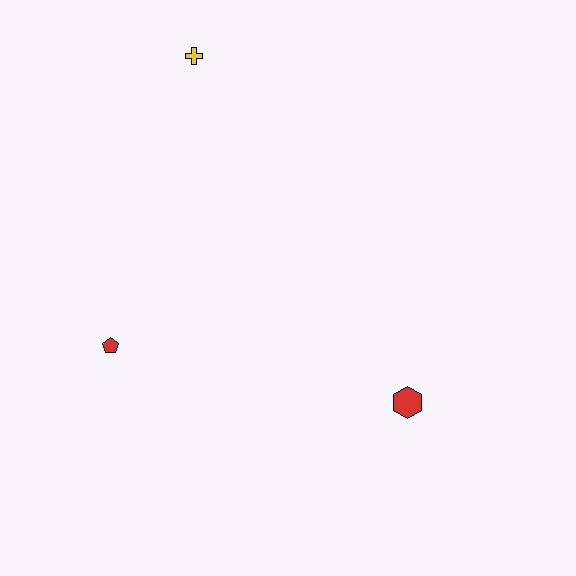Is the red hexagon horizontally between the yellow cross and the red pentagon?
No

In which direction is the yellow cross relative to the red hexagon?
The yellow cross is above the red hexagon.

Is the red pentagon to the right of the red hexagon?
No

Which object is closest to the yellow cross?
The red pentagon is closest to the yellow cross.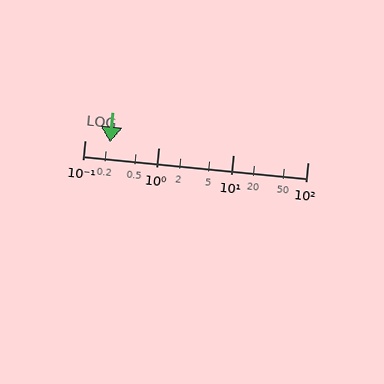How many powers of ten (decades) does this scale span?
The scale spans 3 decades, from 0.1 to 100.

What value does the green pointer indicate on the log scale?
The pointer indicates approximately 0.22.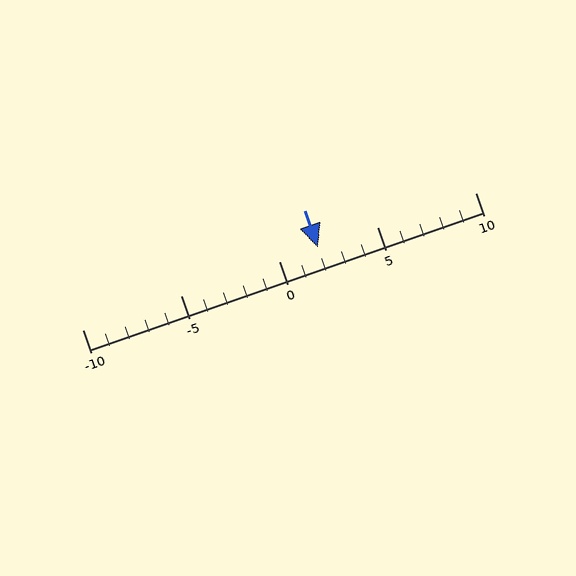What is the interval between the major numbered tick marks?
The major tick marks are spaced 5 units apart.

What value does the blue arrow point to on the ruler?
The blue arrow points to approximately 2.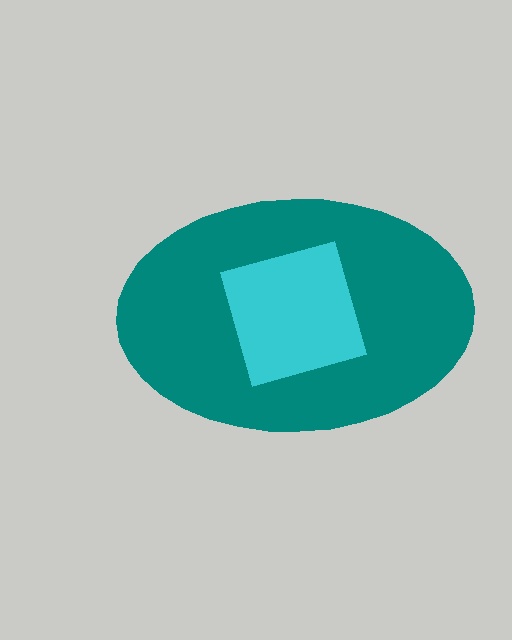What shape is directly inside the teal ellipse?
The cyan square.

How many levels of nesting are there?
2.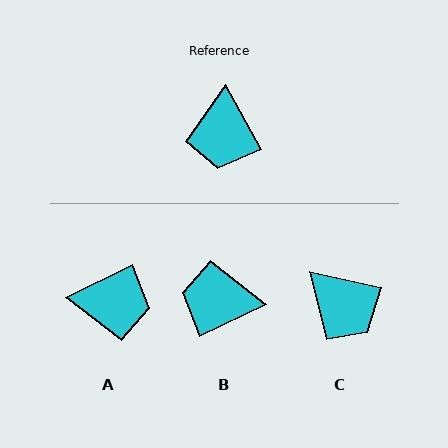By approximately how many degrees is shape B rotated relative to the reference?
Approximately 93 degrees clockwise.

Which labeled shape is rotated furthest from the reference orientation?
B, about 93 degrees away.